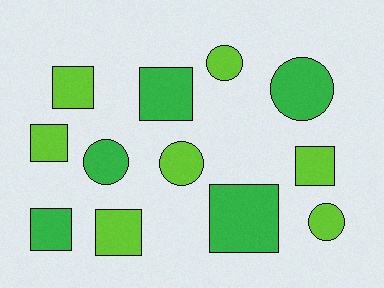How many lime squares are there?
There are 4 lime squares.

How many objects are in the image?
There are 12 objects.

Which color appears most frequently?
Lime, with 7 objects.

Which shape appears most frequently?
Square, with 7 objects.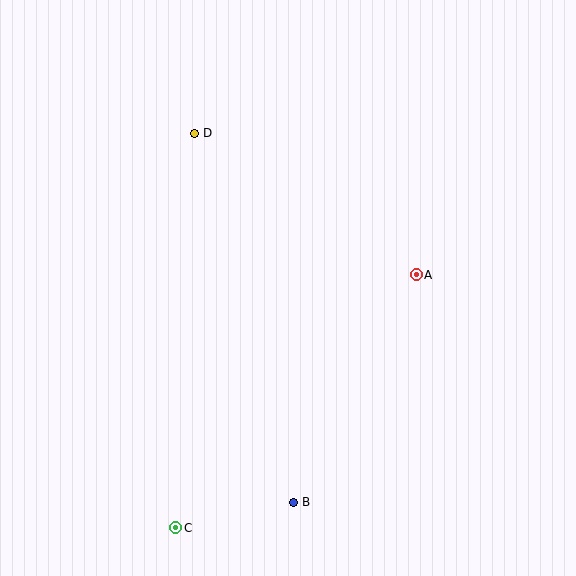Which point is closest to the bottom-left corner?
Point C is closest to the bottom-left corner.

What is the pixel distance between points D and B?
The distance between D and B is 382 pixels.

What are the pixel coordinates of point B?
Point B is at (294, 502).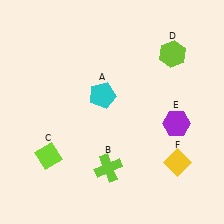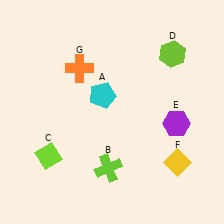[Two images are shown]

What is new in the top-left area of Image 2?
An orange cross (G) was added in the top-left area of Image 2.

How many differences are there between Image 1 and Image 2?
There is 1 difference between the two images.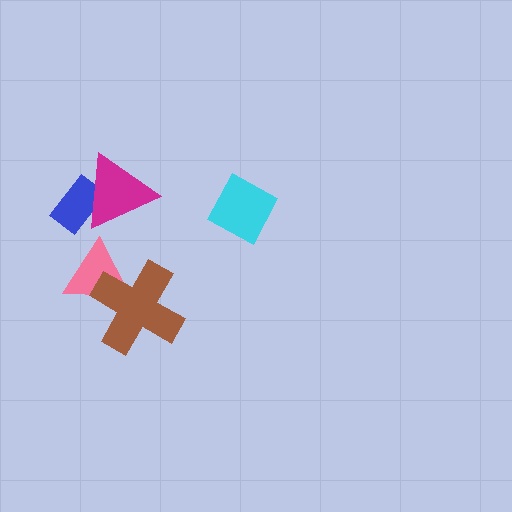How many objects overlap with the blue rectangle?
1 object overlaps with the blue rectangle.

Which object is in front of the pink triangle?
The brown cross is in front of the pink triangle.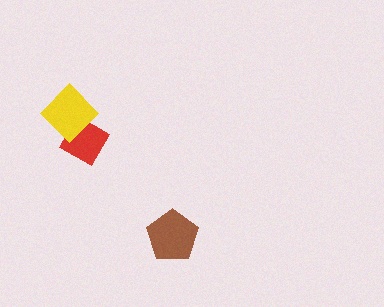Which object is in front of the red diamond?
The yellow diamond is in front of the red diamond.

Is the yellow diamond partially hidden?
No, no other shape covers it.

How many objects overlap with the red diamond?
1 object overlaps with the red diamond.